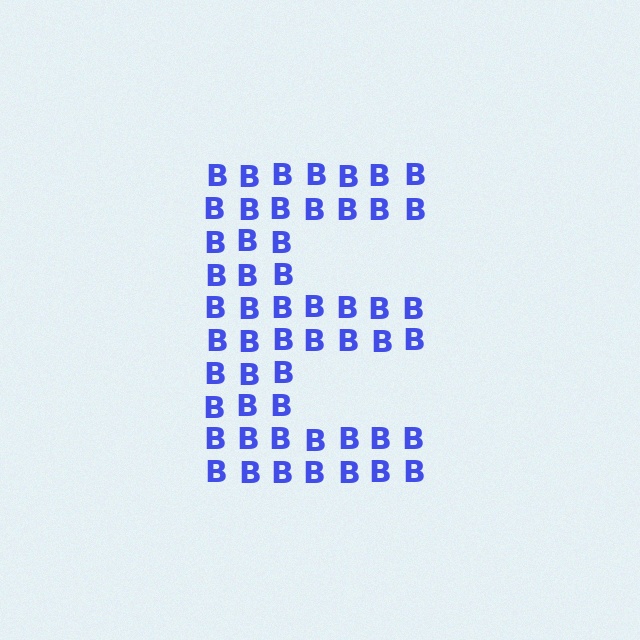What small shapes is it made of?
It is made of small letter B's.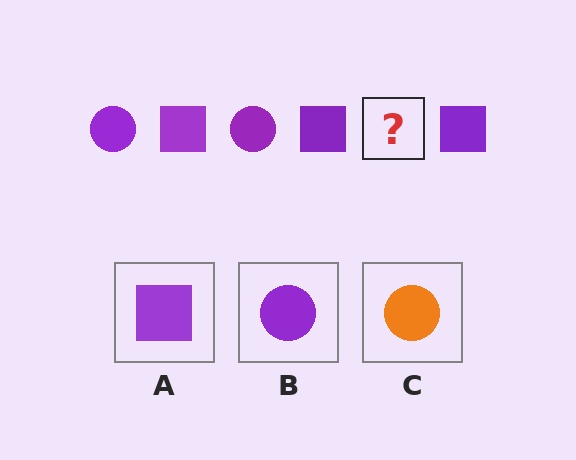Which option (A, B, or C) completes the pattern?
B.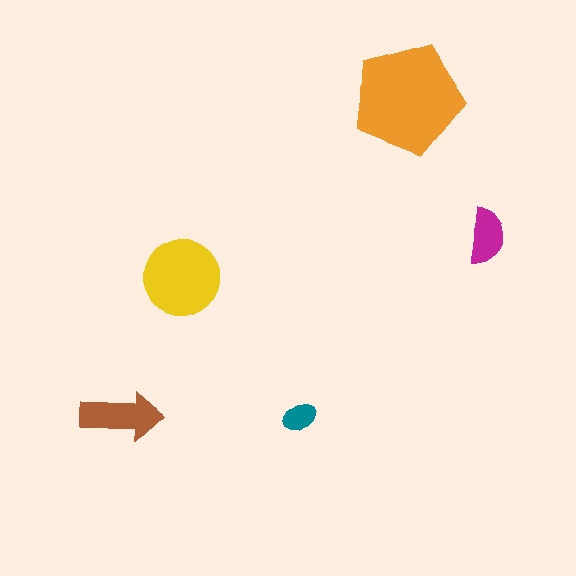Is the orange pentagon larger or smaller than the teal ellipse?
Larger.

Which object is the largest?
The orange pentagon.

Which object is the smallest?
The teal ellipse.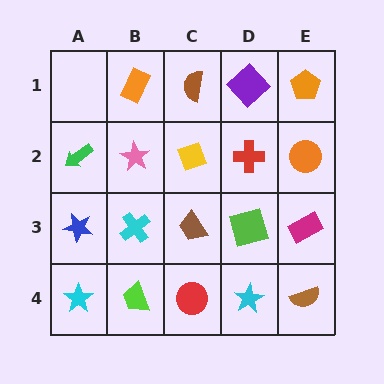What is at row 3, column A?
A blue star.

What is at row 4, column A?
A cyan star.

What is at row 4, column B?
A lime trapezoid.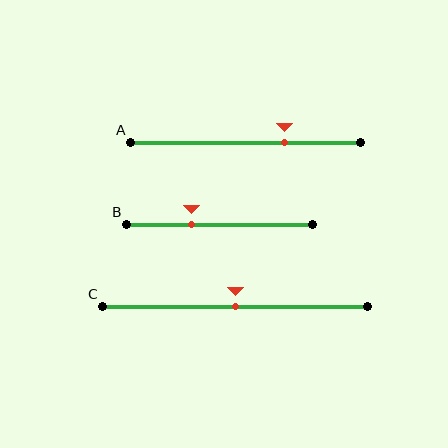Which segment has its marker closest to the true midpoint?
Segment C has its marker closest to the true midpoint.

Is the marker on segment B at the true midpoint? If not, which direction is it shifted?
No, the marker on segment B is shifted to the left by about 15% of the segment length.